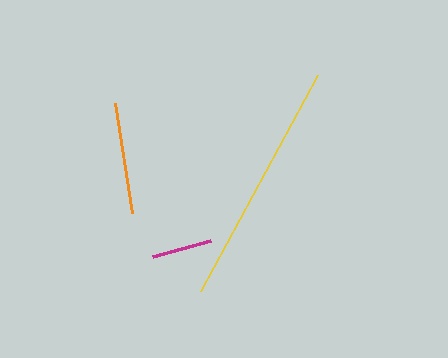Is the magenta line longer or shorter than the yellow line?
The yellow line is longer than the magenta line.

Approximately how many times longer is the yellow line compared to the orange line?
The yellow line is approximately 2.2 times the length of the orange line.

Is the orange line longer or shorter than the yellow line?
The yellow line is longer than the orange line.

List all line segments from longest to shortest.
From longest to shortest: yellow, orange, magenta.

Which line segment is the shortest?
The magenta line is the shortest at approximately 60 pixels.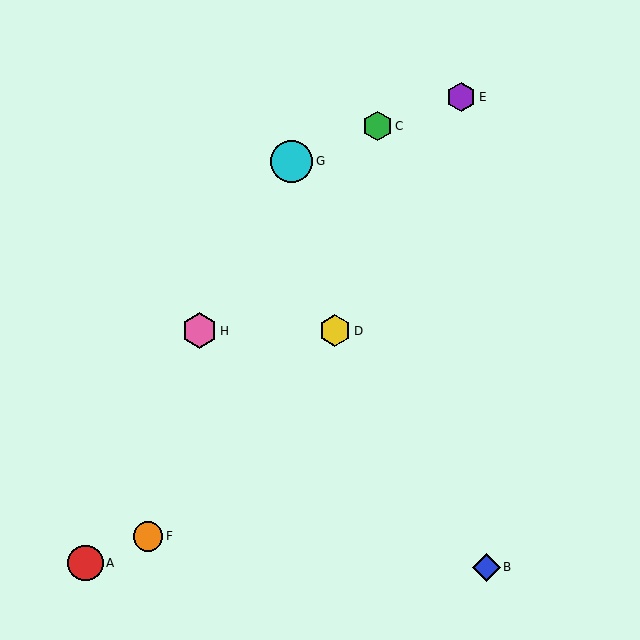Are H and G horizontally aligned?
No, H is at y≈331 and G is at y≈161.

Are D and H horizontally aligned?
Yes, both are at y≈331.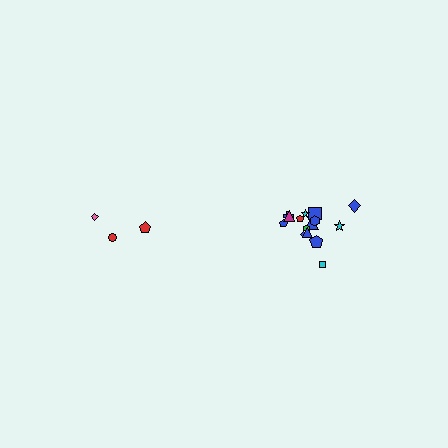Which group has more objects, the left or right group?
The right group.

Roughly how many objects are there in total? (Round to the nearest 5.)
Roughly 20 objects in total.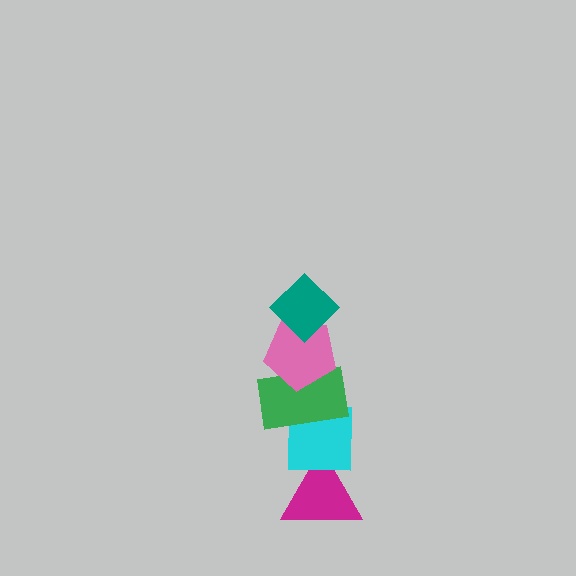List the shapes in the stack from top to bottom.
From top to bottom: the teal diamond, the pink pentagon, the green rectangle, the cyan square, the magenta triangle.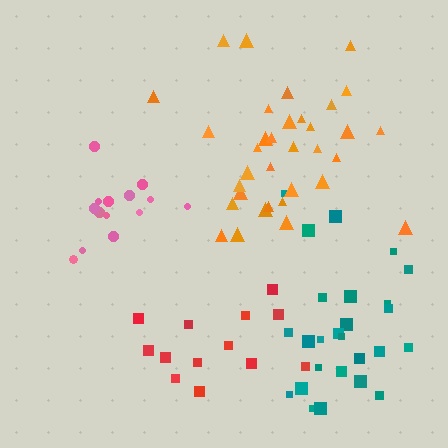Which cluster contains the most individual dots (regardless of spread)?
Orange (34).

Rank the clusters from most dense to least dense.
pink, orange, teal, red.